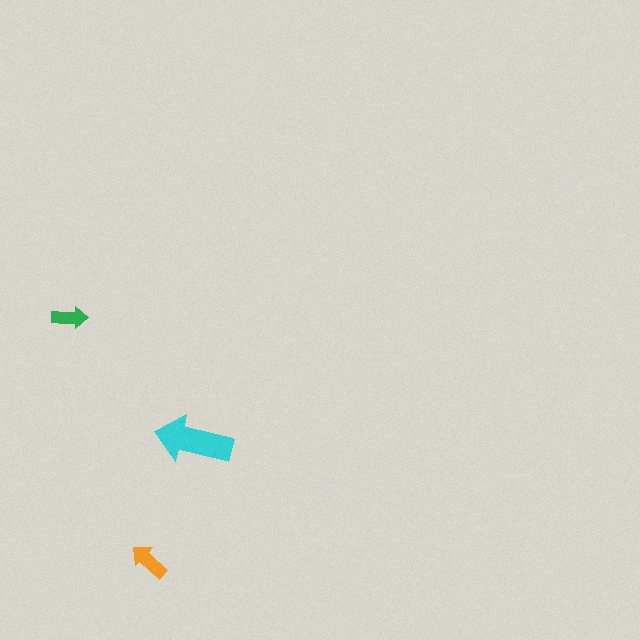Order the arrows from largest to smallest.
the cyan one, the orange one, the green one.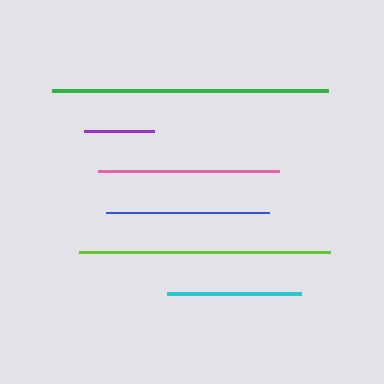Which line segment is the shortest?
The purple line is the shortest at approximately 69 pixels.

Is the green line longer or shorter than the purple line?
The green line is longer than the purple line.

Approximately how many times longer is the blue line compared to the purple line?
The blue line is approximately 2.3 times the length of the purple line.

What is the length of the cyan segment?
The cyan segment is approximately 133 pixels long.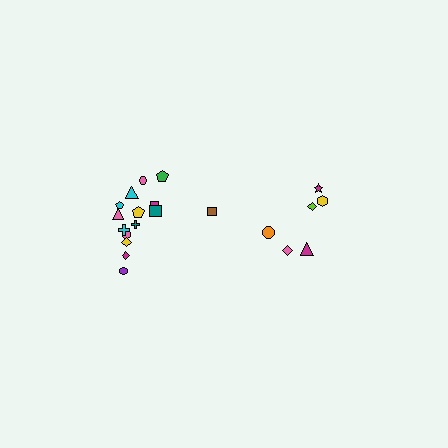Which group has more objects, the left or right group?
The left group.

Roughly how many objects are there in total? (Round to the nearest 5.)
Roughly 20 objects in total.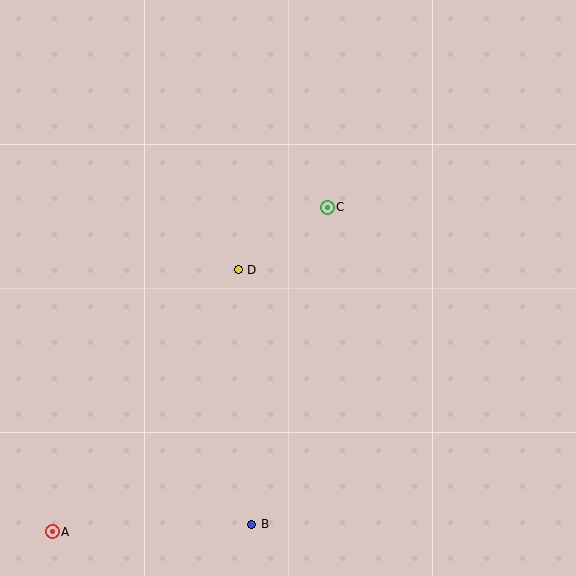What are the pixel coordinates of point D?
Point D is at (238, 270).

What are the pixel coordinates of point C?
Point C is at (327, 207).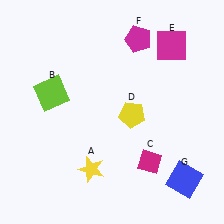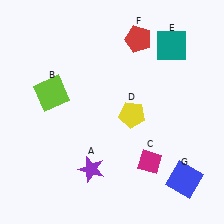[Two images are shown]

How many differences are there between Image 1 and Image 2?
There are 3 differences between the two images.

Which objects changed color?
A changed from yellow to purple. E changed from magenta to teal. F changed from magenta to red.